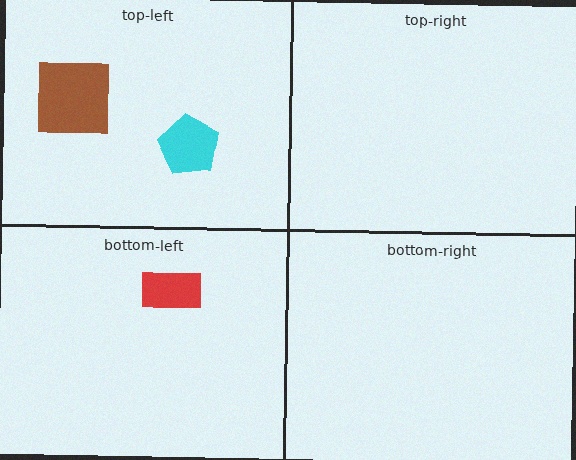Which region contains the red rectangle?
The bottom-left region.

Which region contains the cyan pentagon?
The top-left region.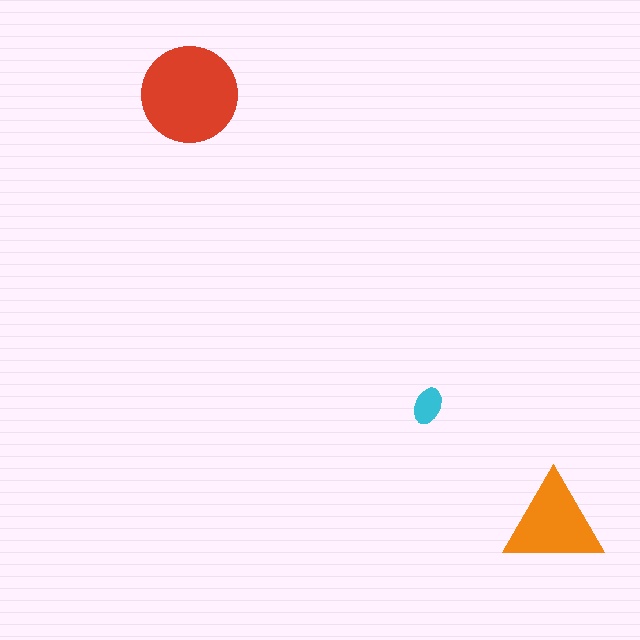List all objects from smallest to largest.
The cyan ellipse, the orange triangle, the red circle.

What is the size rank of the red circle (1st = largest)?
1st.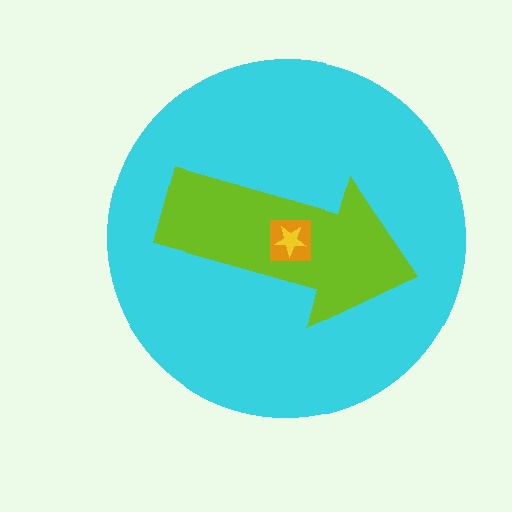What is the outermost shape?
The cyan circle.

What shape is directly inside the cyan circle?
The lime arrow.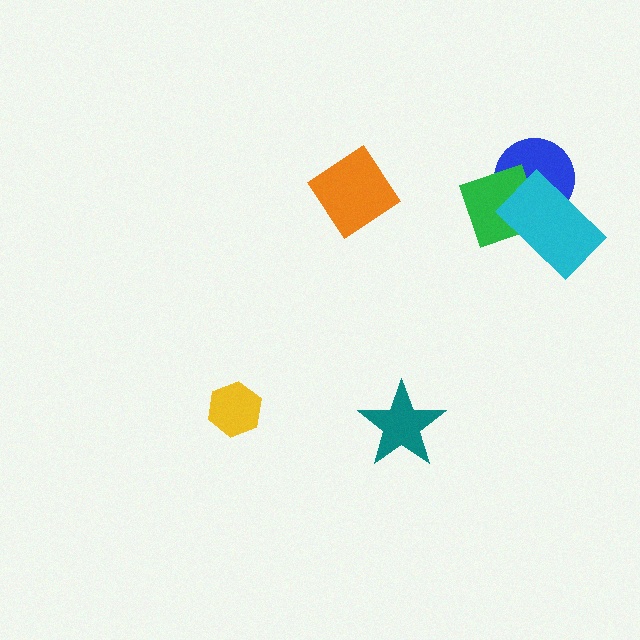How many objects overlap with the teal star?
0 objects overlap with the teal star.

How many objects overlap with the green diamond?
2 objects overlap with the green diamond.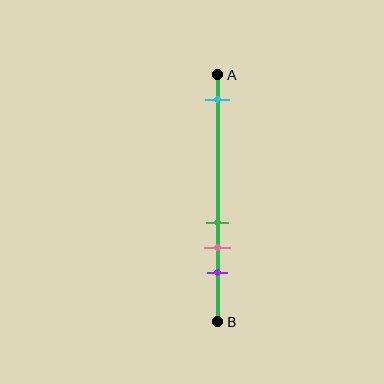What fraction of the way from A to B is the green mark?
The green mark is approximately 60% (0.6) of the way from A to B.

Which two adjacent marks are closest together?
The green and pink marks are the closest adjacent pair.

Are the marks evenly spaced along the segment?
No, the marks are not evenly spaced.